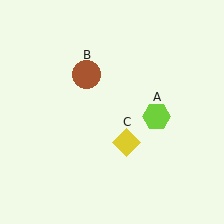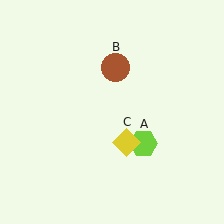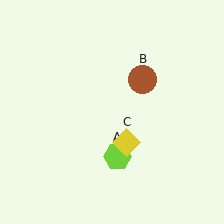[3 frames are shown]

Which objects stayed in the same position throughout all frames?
Yellow diamond (object C) remained stationary.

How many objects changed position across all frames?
2 objects changed position: lime hexagon (object A), brown circle (object B).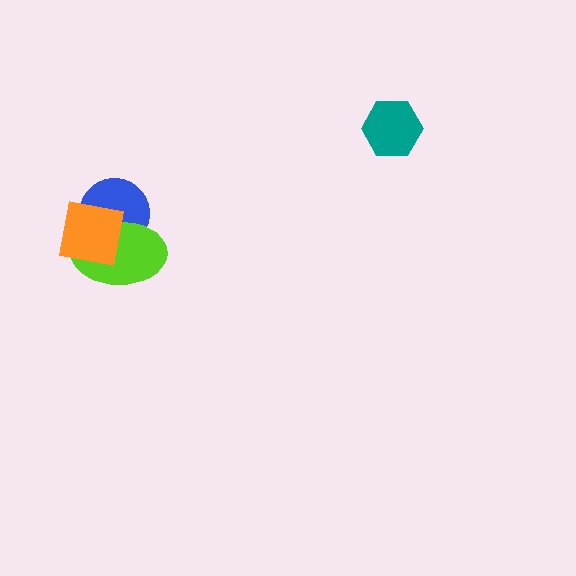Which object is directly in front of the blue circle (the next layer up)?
The lime ellipse is directly in front of the blue circle.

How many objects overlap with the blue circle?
2 objects overlap with the blue circle.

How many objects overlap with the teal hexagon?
0 objects overlap with the teal hexagon.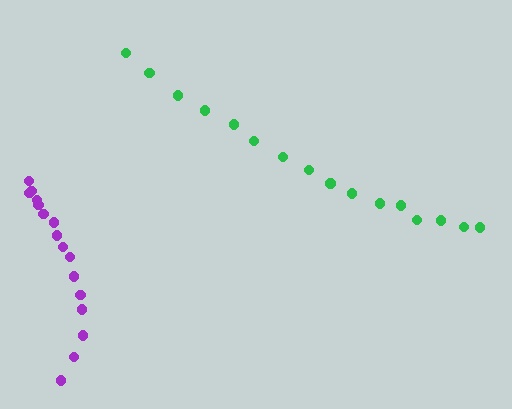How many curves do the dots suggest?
There are 2 distinct paths.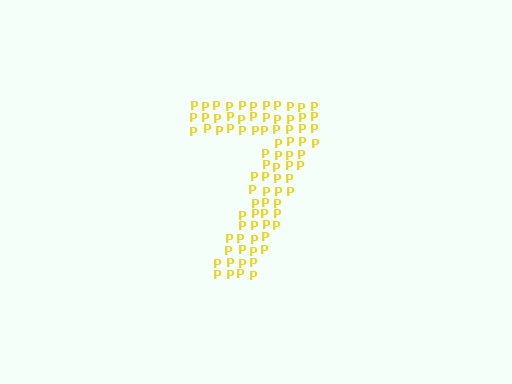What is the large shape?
The large shape is the digit 7.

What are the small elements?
The small elements are letter P's.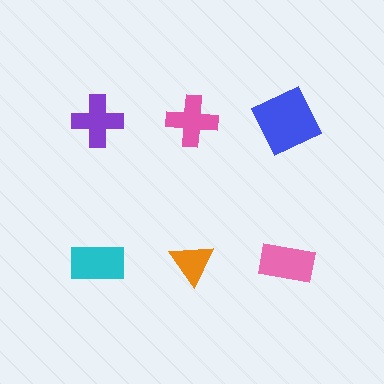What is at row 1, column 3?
A blue square.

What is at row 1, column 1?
A purple cross.